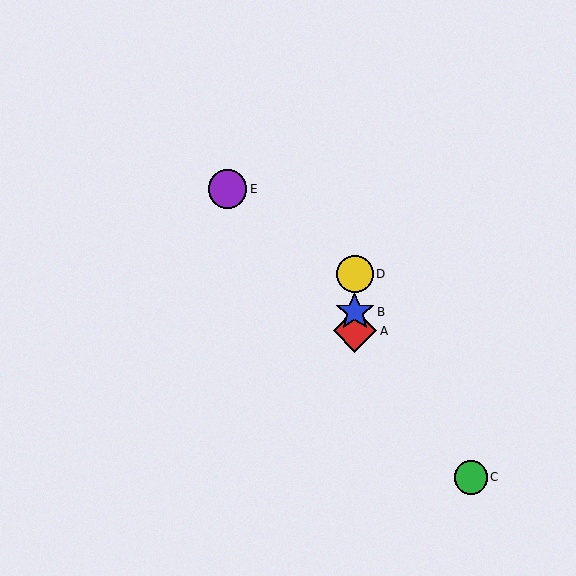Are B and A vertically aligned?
Yes, both are at x≈355.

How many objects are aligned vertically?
3 objects (A, B, D) are aligned vertically.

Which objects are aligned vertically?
Objects A, B, D are aligned vertically.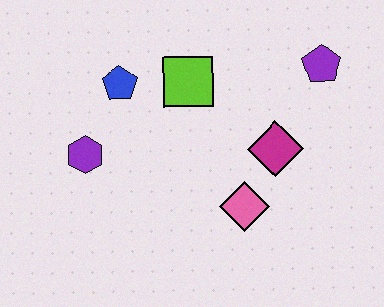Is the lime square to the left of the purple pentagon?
Yes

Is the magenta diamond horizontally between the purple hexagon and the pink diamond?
No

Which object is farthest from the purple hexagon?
The purple pentagon is farthest from the purple hexagon.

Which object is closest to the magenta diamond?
The pink diamond is closest to the magenta diamond.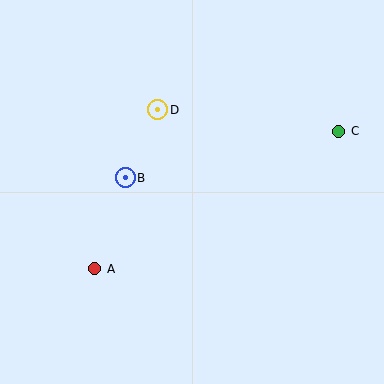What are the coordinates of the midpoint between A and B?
The midpoint between A and B is at (110, 223).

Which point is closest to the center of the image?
Point B at (125, 178) is closest to the center.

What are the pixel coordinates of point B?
Point B is at (125, 178).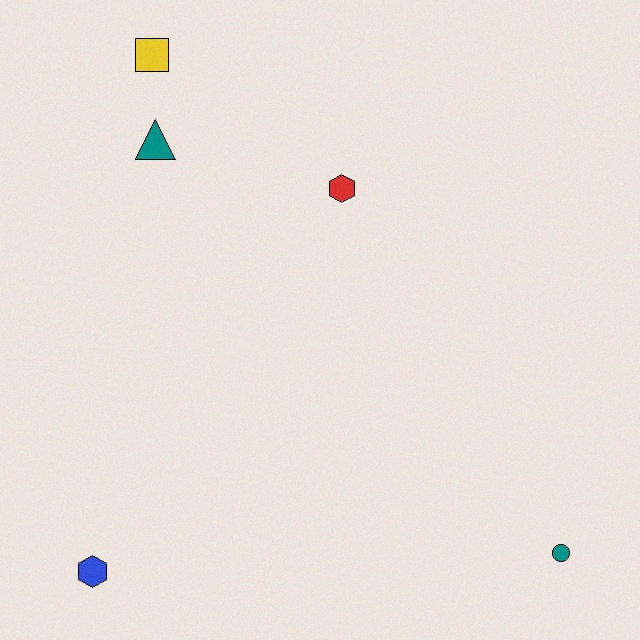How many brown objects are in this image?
There are no brown objects.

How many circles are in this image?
There is 1 circle.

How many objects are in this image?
There are 5 objects.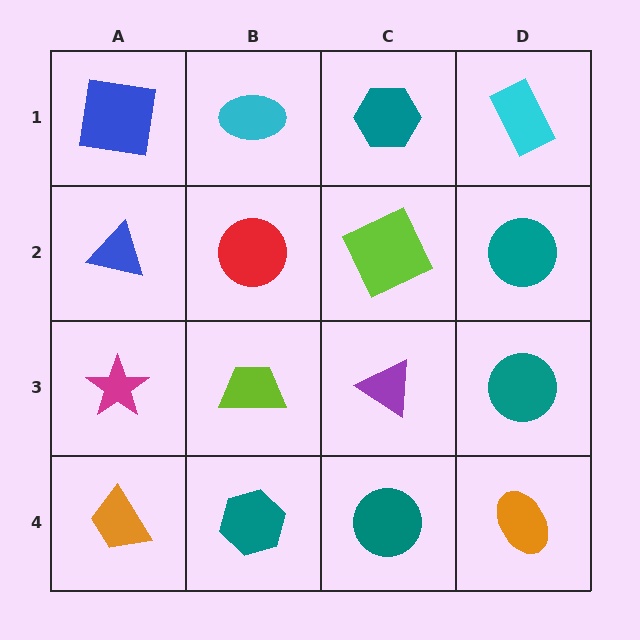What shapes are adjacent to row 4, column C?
A purple triangle (row 3, column C), a teal hexagon (row 4, column B), an orange ellipse (row 4, column D).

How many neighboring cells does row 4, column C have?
3.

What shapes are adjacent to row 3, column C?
A lime square (row 2, column C), a teal circle (row 4, column C), a lime trapezoid (row 3, column B), a teal circle (row 3, column D).